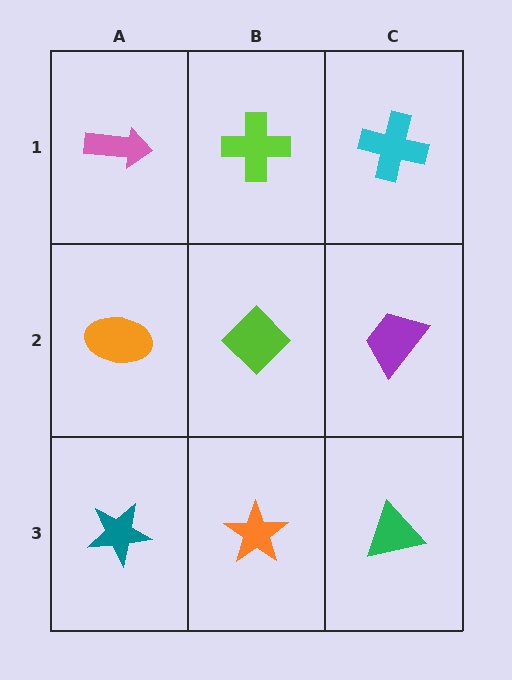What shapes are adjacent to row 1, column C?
A purple trapezoid (row 2, column C), a lime cross (row 1, column B).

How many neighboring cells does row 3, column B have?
3.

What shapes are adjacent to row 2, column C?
A cyan cross (row 1, column C), a green triangle (row 3, column C), a lime diamond (row 2, column B).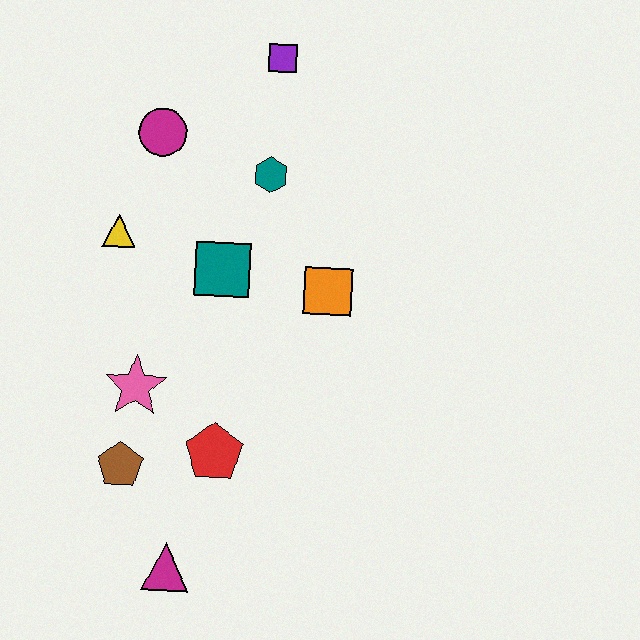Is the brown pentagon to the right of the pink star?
No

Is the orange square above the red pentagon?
Yes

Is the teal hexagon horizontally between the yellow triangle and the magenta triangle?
No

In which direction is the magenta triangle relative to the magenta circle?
The magenta triangle is below the magenta circle.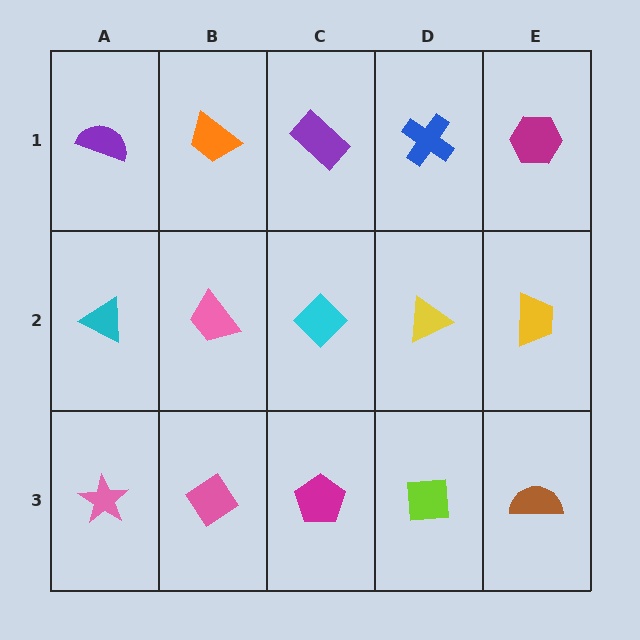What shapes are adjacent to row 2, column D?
A blue cross (row 1, column D), a lime square (row 3, column D), a cyan diamond (row 2, column C), a yellow trapezoid (row 2, column E).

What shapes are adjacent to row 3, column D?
A yellow triangle (row 2, column D), a magenta pentagon (row 3, column C), a brown semicircle (row 3, column E).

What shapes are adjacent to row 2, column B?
An orange trapezoid (row 1, column B), a pink diamond (row 3, column B), a cyan triangle (row 2, column A), a cyan diamond (row 2, column C).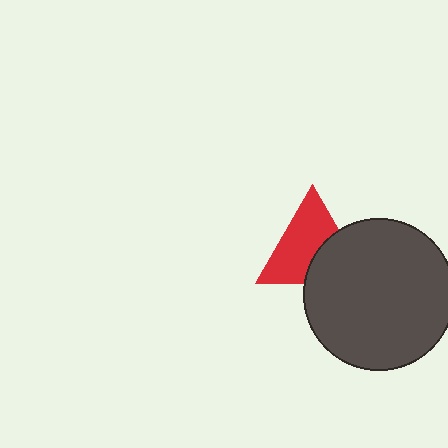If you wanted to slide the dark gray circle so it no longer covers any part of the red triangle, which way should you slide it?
Slide it toward the lower-right — that is the most direct way to separate the two shapes.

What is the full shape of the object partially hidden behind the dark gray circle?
The partially hidden object is a red triangle.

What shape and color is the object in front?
The object in front is a dark gray circle.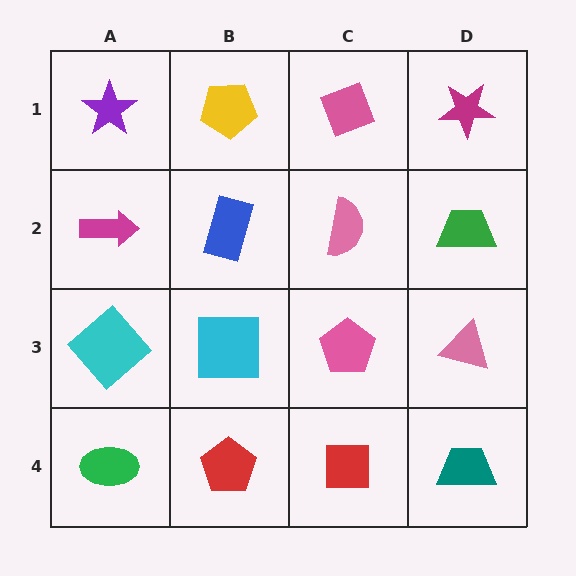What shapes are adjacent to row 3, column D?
A green trapezoid (row 2, column D), a teal trapezoid (row 4, column D), a pink pentagon (row 3, column C).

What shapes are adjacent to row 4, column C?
A pink pentagon (row 3, column C), a red pentagon (row 4, column B), a teal trapezoid (row 4, column D).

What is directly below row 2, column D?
A pink triangle.